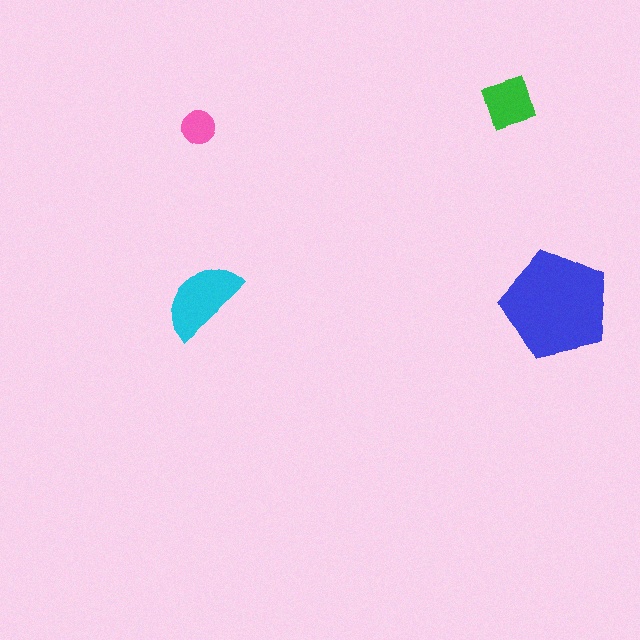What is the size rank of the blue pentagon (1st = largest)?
1st.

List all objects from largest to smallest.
The blue pentagon, the cyan semicircle, the green square, the pink circle.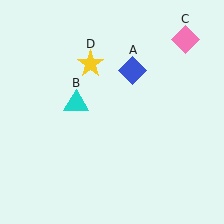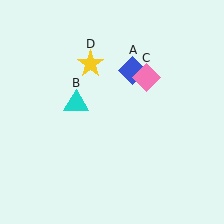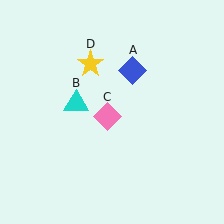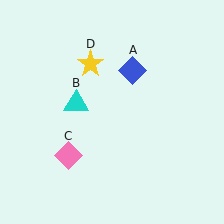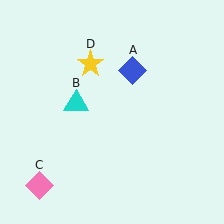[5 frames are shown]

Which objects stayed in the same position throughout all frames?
Blue diamond (object A) and cyan triangle (object B) and yellow star (object D) remained stationary.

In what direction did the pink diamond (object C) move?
The pink diamond (object C) moved down and to the left.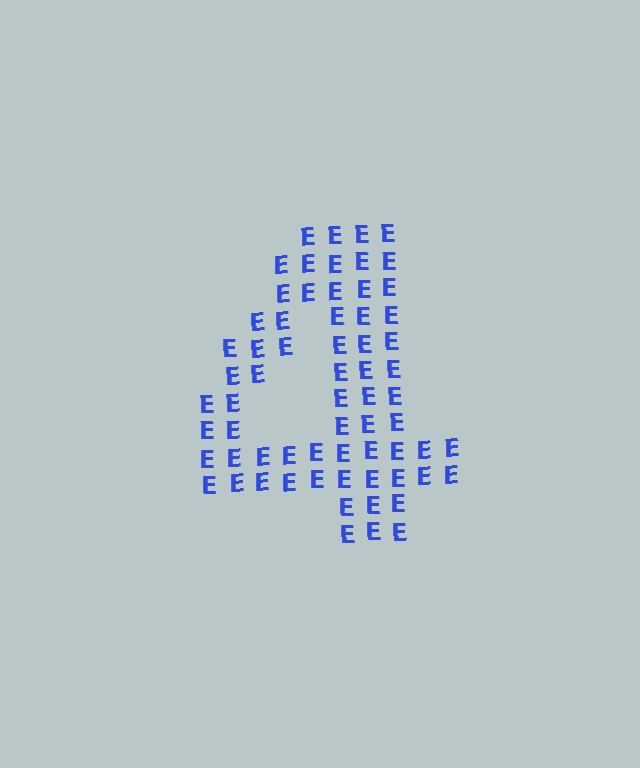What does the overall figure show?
The overall figure shows the digit 4.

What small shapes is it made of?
It is made of small letter E's.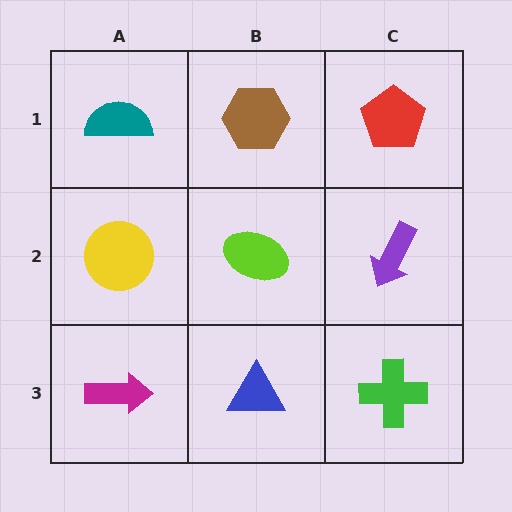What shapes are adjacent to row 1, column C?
A purple arrow (row 2, column C), a brown hexagon (row 1, column B).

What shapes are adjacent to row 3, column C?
A purple arrow (row 2, column C), a blue triangle (row 3, column B).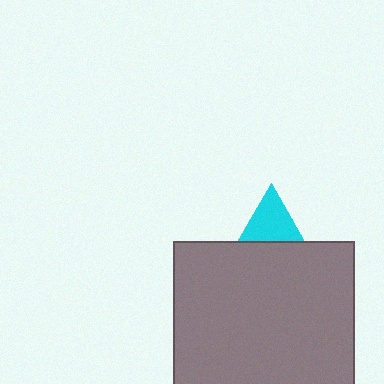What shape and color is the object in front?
The object in front is a gray rectangle.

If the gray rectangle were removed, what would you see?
You would see the complete cyan triangle.